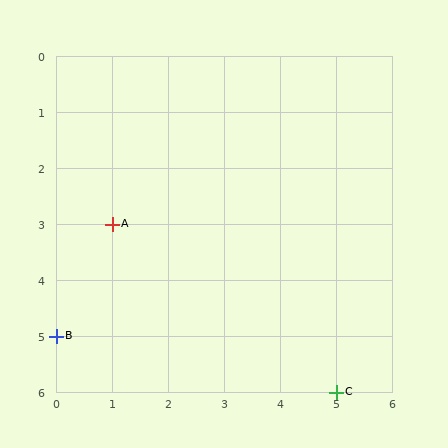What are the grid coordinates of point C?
Point C is at grid coordinates (5, 6).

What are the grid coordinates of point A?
Point A is at grid coordinates (1, 3).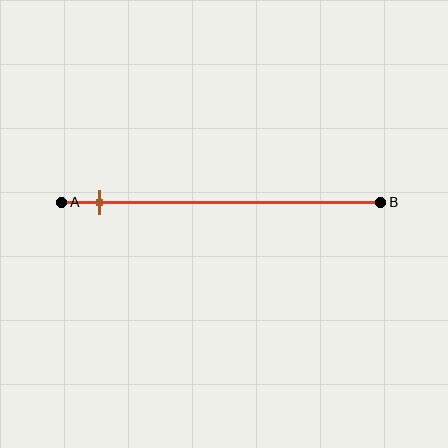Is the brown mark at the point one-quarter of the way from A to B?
No, the mark is at about 10% from A, not at the 25% one-quarter point.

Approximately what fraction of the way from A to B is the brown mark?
The brown mark is approximately 10% of the way from A to B.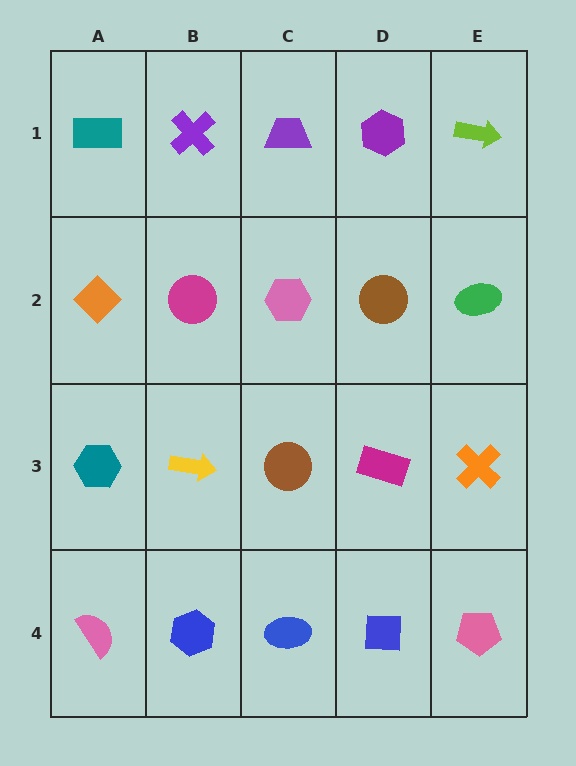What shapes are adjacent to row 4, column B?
A yellow arrow (row 3, column B), a pink semicircle (row 4, column A), a blue ellipse (row 4, column C).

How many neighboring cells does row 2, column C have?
4.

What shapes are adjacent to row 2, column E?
A lime arrow (row 1, column E), an orange cross (row 3, column E), a brown circle (row 2, column D).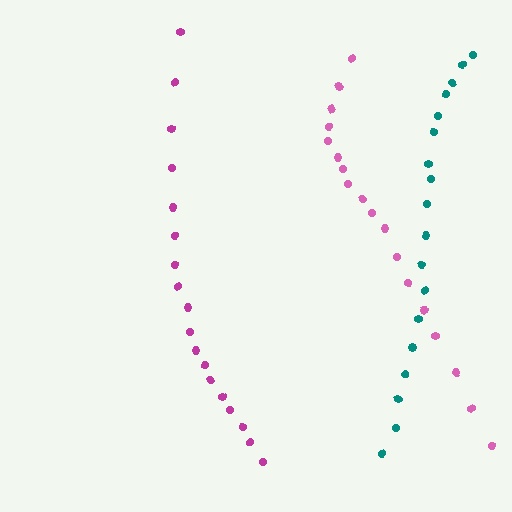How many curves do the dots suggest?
There are 3 distinct paths.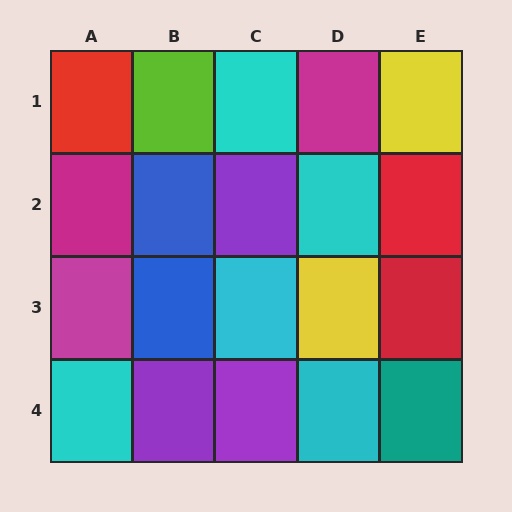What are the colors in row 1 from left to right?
Red, lime, cyan, magenta, yellow.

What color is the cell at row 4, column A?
Cyan.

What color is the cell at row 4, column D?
Cyan.